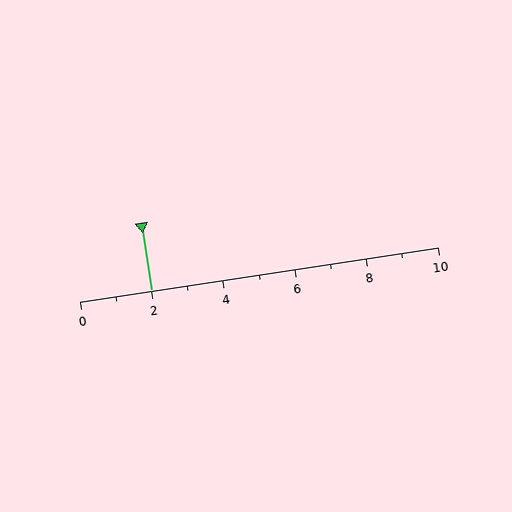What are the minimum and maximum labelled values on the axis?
The axis runs from 0 to 10.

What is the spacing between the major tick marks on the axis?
The major ticks are spaced 2 apart.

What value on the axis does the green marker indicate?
The marker indicates approximately 2.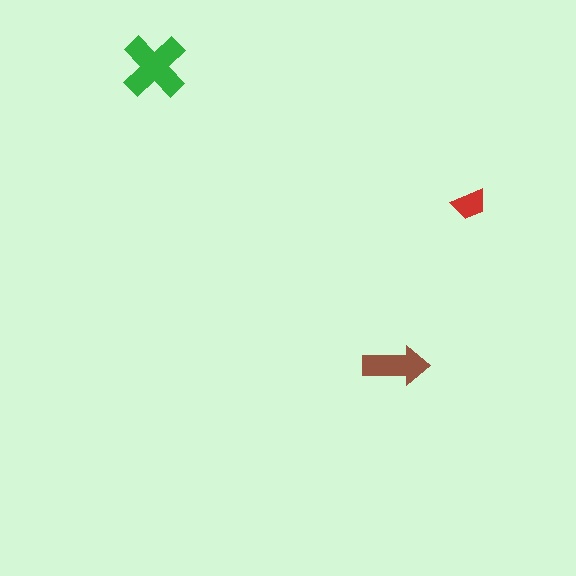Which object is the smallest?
The red trapezoid.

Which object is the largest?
The green cross.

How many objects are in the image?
There are 3 objects in the image.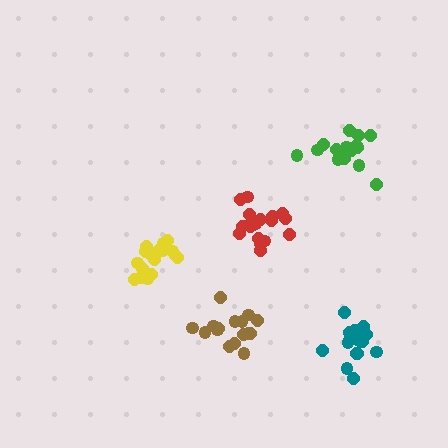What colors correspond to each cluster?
The clusters are colored: yellow, teal, green, red, brown.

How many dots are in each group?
Group 1: 19 dots, Group 2: 15 dots, Group 3: 15 dots, Group 4: 20 dots, Group 5: 16 dots (85 total).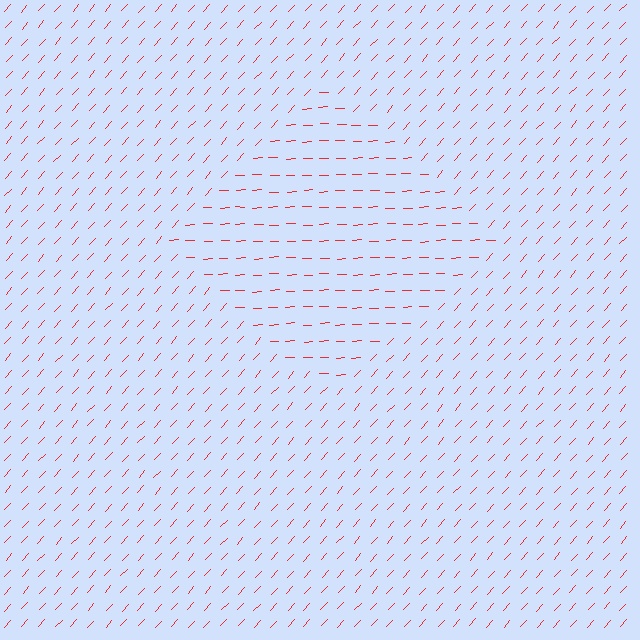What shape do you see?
I see a diamond.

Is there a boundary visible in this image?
Yes, there is a texture boundary formed by a change in line orientation.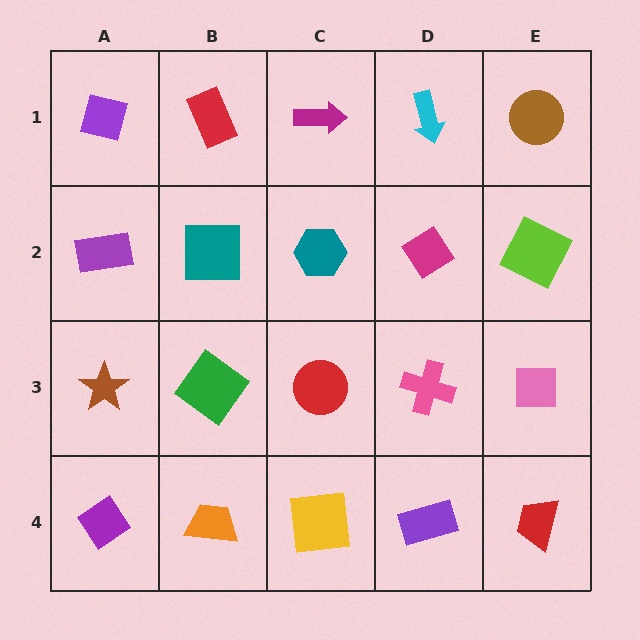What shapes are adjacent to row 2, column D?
A cyan arrow (row 1, column D), a pink cross (row 3, column D), a teal hexagon (row 2, column C), a lime square (row 2, column E).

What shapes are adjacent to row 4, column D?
A pink cross (row 3, column D), a yellow square (row 4, column C), a red trapezoid (row 4, column E).